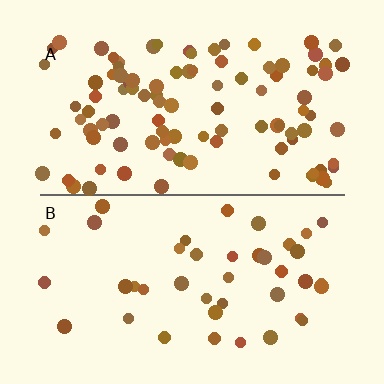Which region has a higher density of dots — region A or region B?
A (the top).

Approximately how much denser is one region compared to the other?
Approximately 2.4× — region A over region B.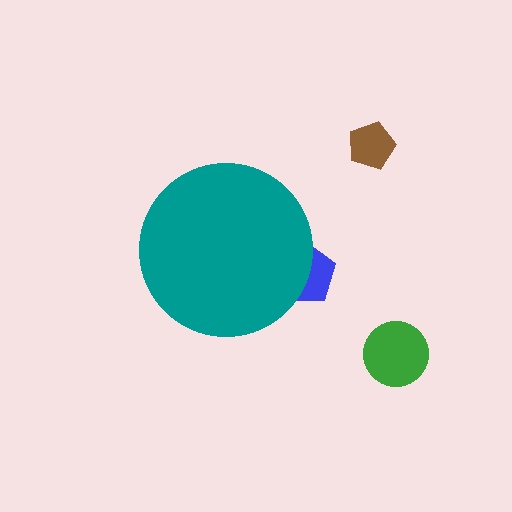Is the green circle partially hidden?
No, the green circle is fully visible.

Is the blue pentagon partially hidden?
Yes, the blue pentagon is partially hidden behind the teal circle.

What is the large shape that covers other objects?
A teal circle.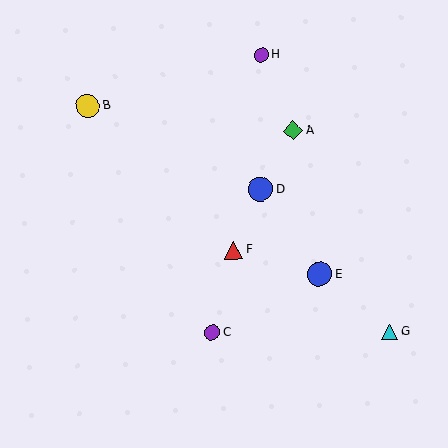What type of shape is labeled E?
Shape E is a blue circle.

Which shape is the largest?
The blue circle (labeled E) is the largest.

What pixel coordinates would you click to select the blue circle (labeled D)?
Click at (261, 189) to select the blue circle D.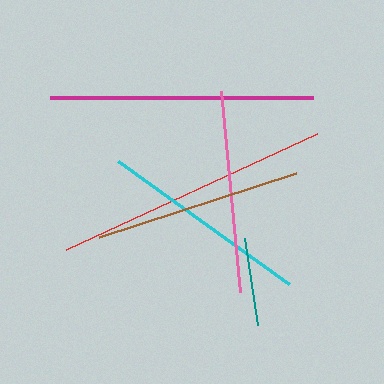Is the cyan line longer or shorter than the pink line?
The cyan line is longer than the pink line.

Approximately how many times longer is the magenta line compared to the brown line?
The magenta line is approximately 1.3 times the length of the brown line.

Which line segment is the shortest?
The teal line is the shortest at approximately 88 pixels.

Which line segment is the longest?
The red line is the longest at approximately 277 pixels.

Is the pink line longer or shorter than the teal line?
The pink line is longer than the teal line.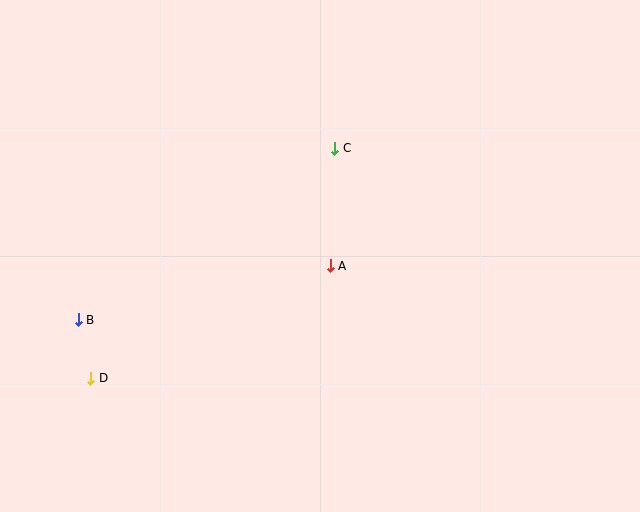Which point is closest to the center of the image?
Point A at (330, 266) is closest to the center.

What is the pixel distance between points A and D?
The distance between A and D is 265 pixels.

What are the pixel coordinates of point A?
Point A is at (330, 266).